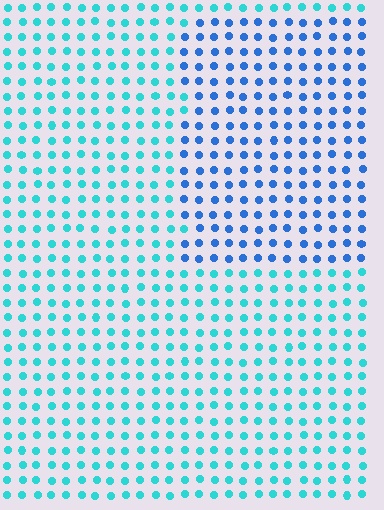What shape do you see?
I see a rectangle.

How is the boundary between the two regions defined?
The boundary is defined purely by a slight shift in hue (about 37 degrees). Spacing, size, and orientation are identical on both sides.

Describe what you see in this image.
The image is filled with small cyan elements in a uniform arrangement. A rectangle-shaped region is visible where the elements are tinted to a slightly different hue, forming a subtle color boundary.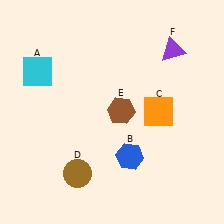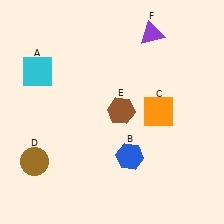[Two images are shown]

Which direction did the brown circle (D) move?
The brown circle (D) moved left.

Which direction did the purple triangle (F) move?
The purple triangle (F) moved left.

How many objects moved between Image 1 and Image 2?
2 objects moved between the two images.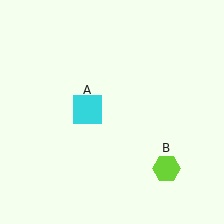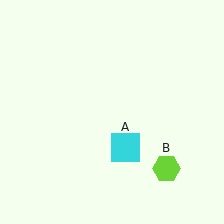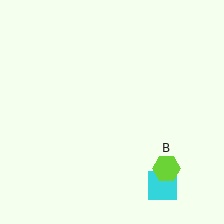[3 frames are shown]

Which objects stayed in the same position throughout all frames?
Lime hexagon (object B) remained stationary.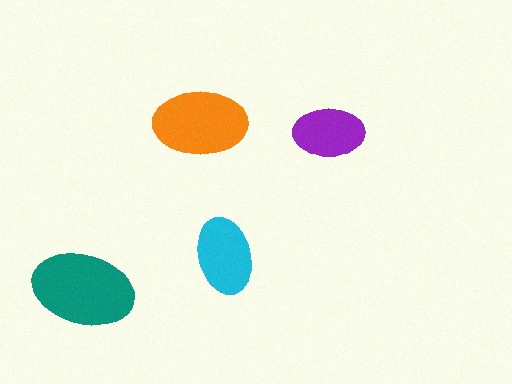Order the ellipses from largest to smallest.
the teal one, the orange one, the cyan one, the purple one.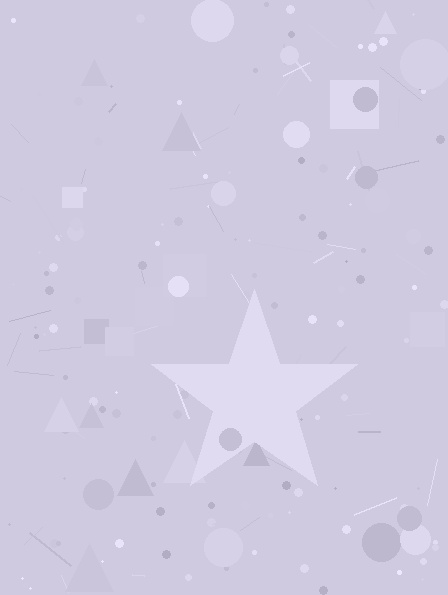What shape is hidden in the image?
A star is hidden in the image.